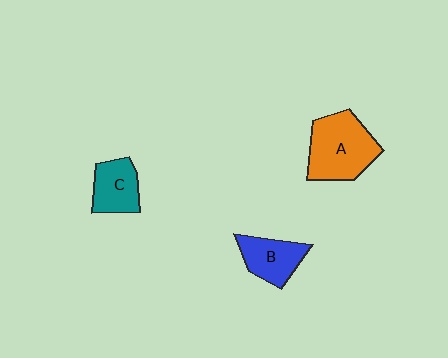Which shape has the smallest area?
Shape C (teal).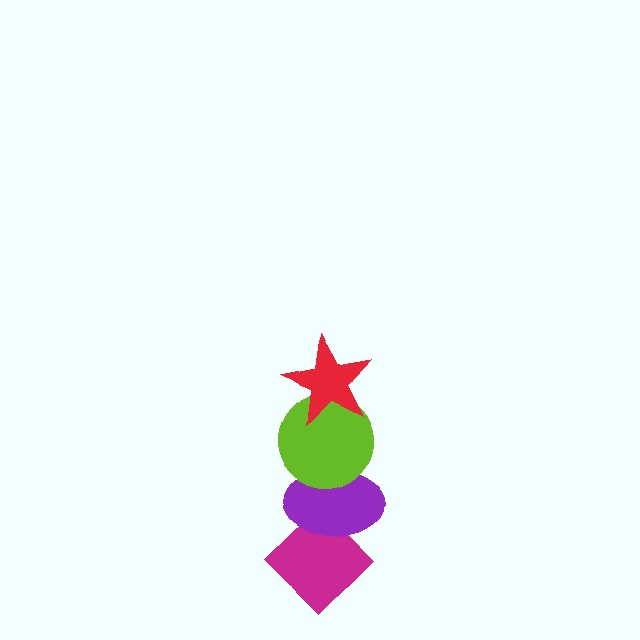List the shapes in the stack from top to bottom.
From top to bottom: the red star, the lime circle, the purple ellipse, the magenta diamond.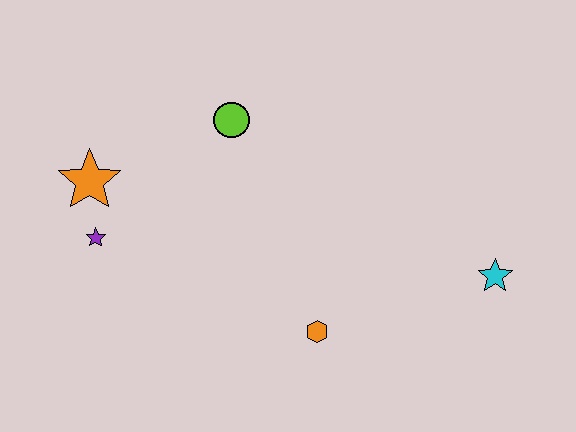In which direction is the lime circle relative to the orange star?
The lime circle is to the right of the orange star.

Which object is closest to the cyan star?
The orange hexagon is closest to the cyan star.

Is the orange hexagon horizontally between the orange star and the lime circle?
No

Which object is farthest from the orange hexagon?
The orange star is farthest from the orange hexagon.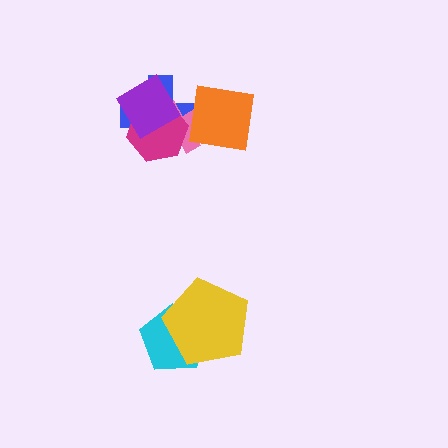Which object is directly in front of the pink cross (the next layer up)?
The magenta hexagon is directly in front of the pink cross.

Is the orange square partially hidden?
No, no other shape covers it.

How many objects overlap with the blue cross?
4 objects overlap with the blue cross.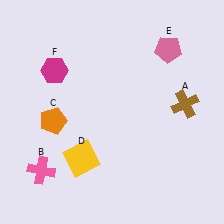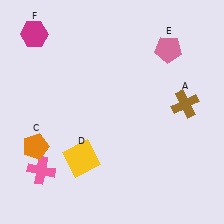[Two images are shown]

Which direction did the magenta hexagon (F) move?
The magenta hexagon (F) moved up.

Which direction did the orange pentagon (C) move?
The orange pentagon (C) moved down.